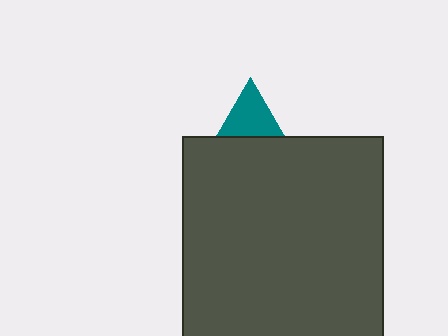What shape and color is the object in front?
The object in front is a dark gray rectangle.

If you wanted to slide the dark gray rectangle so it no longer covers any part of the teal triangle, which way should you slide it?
Slide it down — that is the most direct way to separate the two shapes.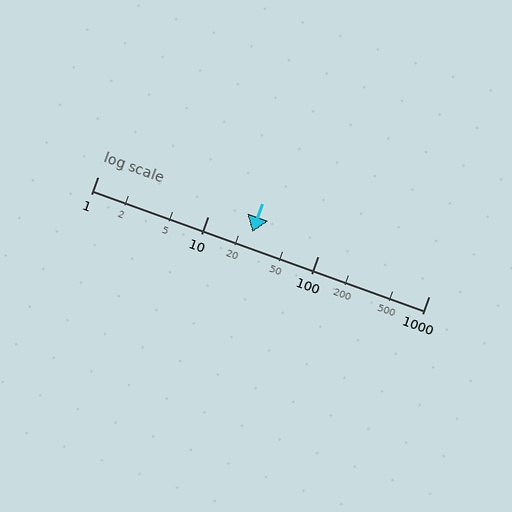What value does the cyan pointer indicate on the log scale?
The pointer indicates approximately 25.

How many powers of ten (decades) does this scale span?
The scale spans 3 decades, from 1 to 1000.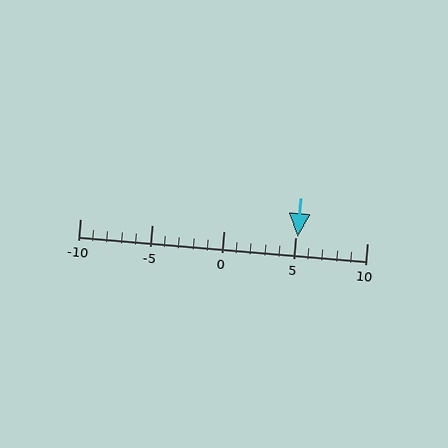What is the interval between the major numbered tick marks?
The major tick marks are spaced 5 units apart.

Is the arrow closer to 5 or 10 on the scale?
The arrow is closer to 5.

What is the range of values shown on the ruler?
The ruler shows values from -10 to 10.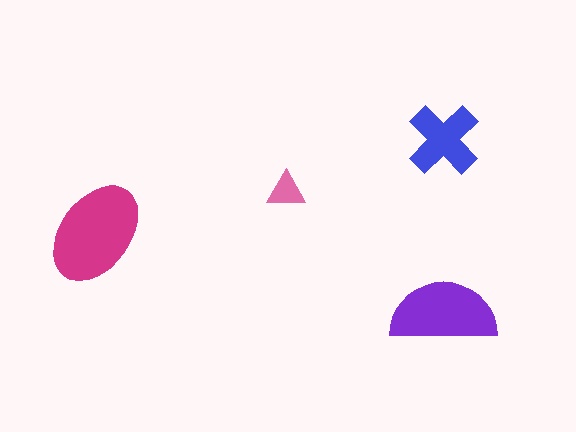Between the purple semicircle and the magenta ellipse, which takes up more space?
The magenta ellipse.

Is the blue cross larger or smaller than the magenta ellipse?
Smaller.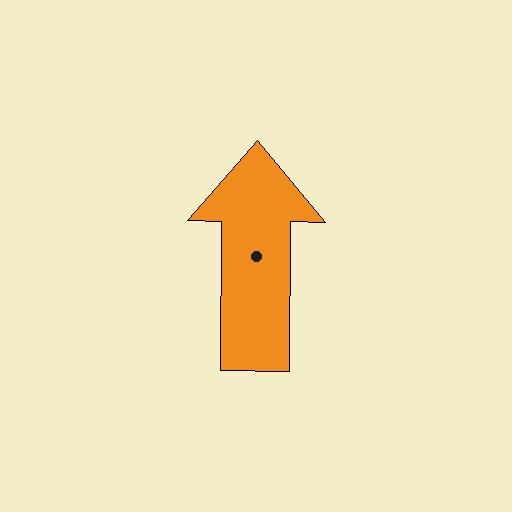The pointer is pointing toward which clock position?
Roughly 12 o'clock.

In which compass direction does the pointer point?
North.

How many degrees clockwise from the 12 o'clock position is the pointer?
Approximately 1 degrees.